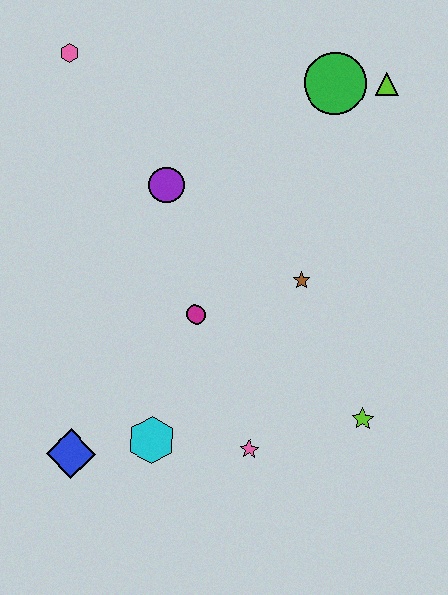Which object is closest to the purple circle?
The magenta circle is closest to the purple circle.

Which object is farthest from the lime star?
The pink hexagon is farthest from the lime star.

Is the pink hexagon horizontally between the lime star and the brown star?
No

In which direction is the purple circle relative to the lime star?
The purple circle is above the lime star.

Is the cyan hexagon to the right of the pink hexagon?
Yes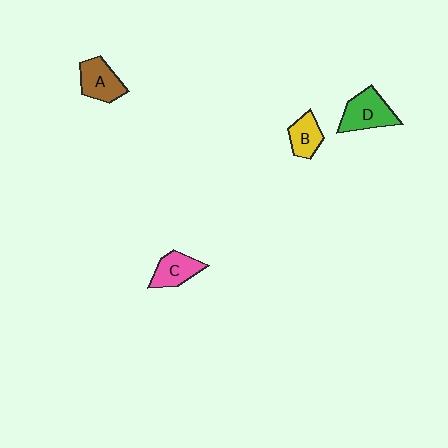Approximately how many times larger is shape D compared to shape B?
Approximately 1.5 times.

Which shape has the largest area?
Shape D (green).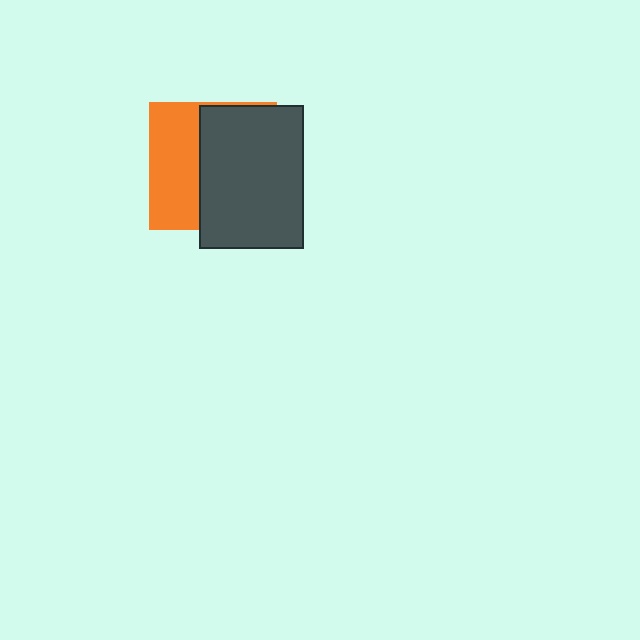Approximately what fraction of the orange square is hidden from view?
Roughly 59% of the orange square is hidden behind the dark gray rectangle.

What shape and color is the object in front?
The object in front is a dark gray rectangle.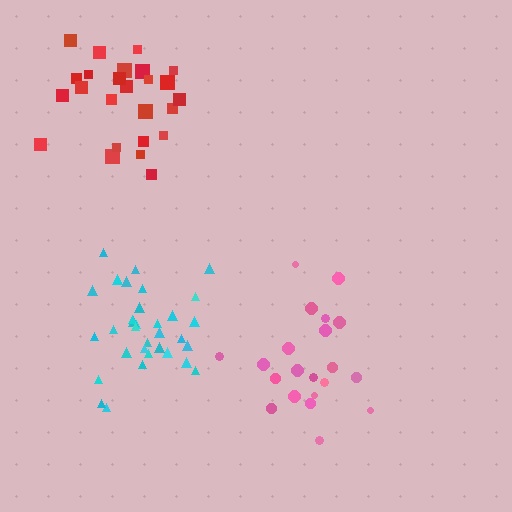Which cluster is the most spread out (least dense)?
Pink.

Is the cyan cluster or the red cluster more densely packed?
Cyan.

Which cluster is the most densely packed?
Cyan.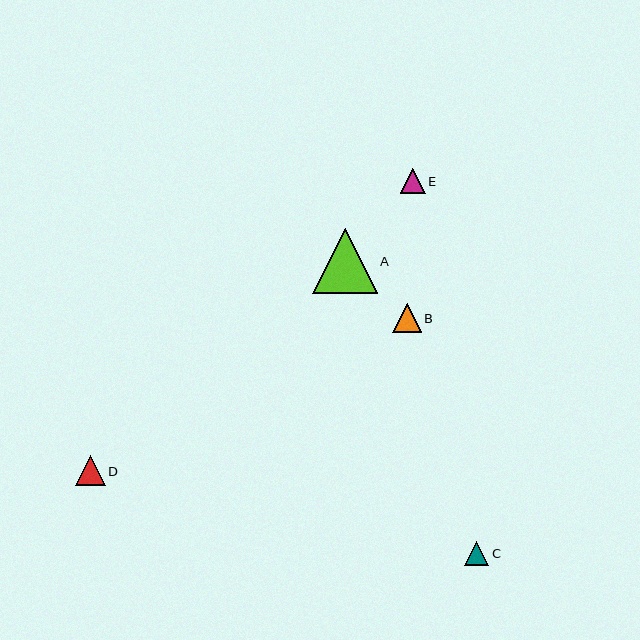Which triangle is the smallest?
Triangle C is the smallest with a size of approximately 25 pixels.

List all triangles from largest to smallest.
From largest to smallest: A, D, B, E, C.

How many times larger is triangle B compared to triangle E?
Triangle B is approximately 1.1 times the size of triangle E.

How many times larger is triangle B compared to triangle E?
Triangle B is approximately 1.1 times the size of triangle E.